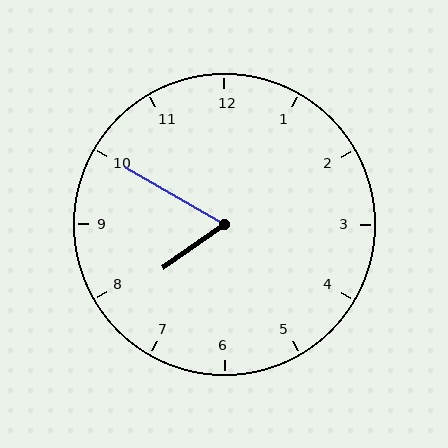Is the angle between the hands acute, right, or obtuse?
It is acute.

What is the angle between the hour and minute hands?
Approximately 65 degrees.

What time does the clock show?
7:50.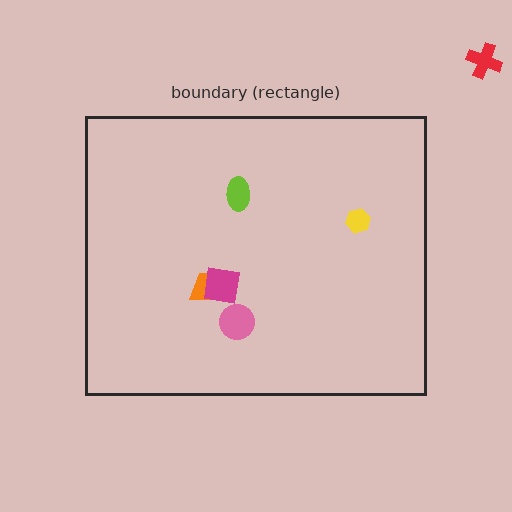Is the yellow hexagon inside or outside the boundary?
Inside.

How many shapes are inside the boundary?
5 inside, 1 outside.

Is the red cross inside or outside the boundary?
Outside.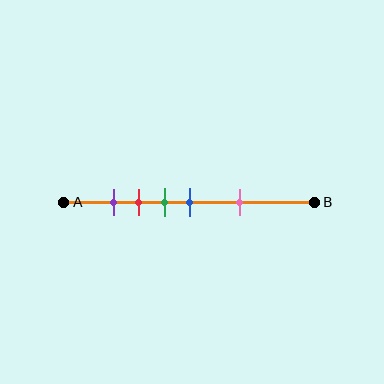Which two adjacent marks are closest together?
The purple and red marks are the closest adjacent pair.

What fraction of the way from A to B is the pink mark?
The pink mark is approximately 70% (0.7) of the way from A to B.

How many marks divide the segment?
There are 5 marks dividing the segment.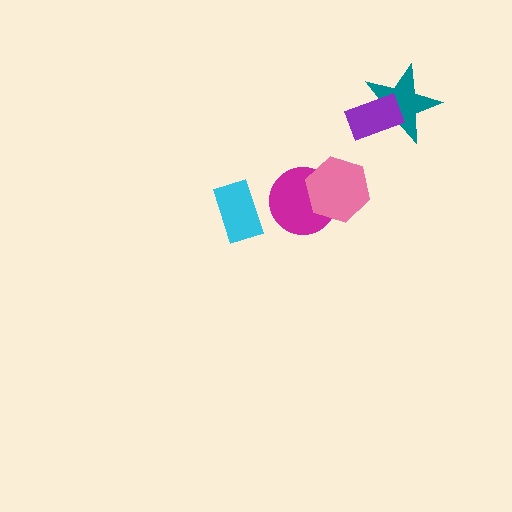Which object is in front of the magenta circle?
The pink hexagon is in front of the magenta circle.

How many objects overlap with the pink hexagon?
1 object overlaps with the pink hexagon.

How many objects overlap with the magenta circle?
1 object overlaps with the magenta circle.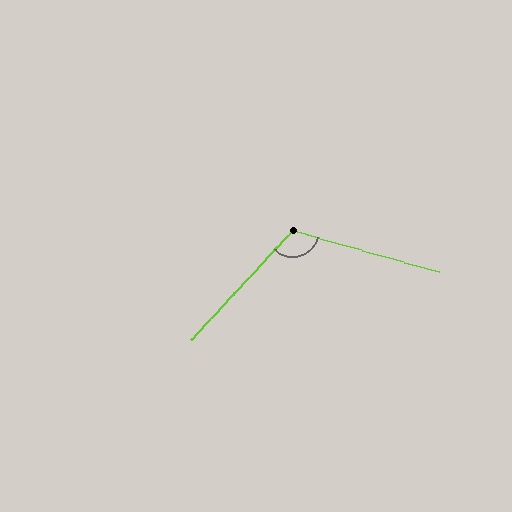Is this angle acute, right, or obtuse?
It is obtuse.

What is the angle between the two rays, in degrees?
Approximately 117 degrees.